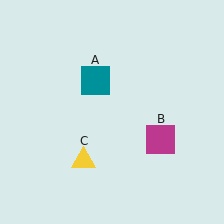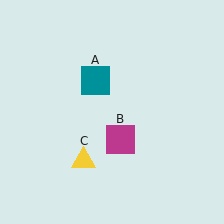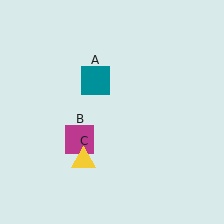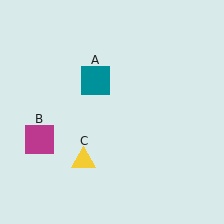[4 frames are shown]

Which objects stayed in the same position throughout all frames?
Teal square (object A) and yellow triangle (object C) remained stationary.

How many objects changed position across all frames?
1 object changed position: magenta square (object B).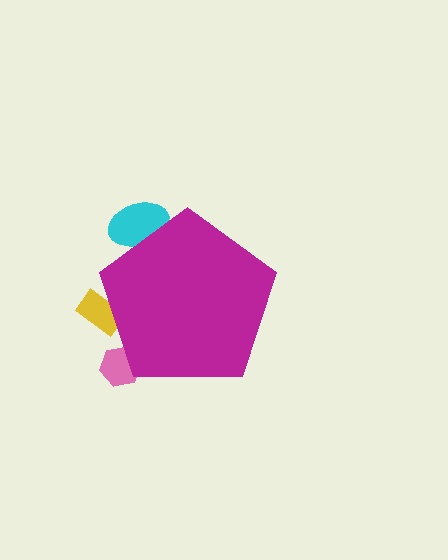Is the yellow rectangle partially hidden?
Yes, the yellow rectangle is partially hidden behind the magenta pentagon.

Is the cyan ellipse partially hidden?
Yes, the cyan ellipse is partially hidden behind the magenta pentagon.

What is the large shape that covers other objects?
A magenta pentagon.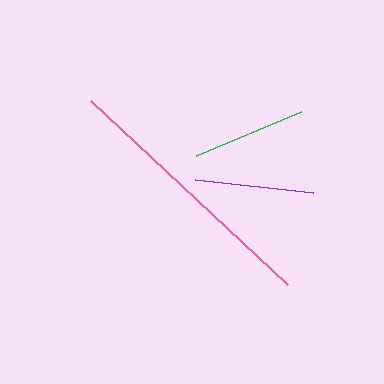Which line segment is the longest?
The pink line is the longest at approximately 269 pixels.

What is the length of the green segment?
The green segment is approximately 114 pixels long.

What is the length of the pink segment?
The pink segment is approximately 269 pixels long.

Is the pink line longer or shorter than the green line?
The pink line is longer than the green line.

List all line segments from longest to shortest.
From longest to shortest: pink, purple, green.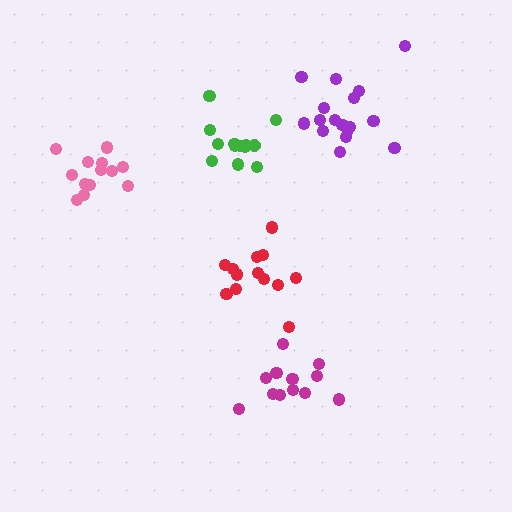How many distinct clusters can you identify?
There are 5 distinct clusters.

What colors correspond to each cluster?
The clusters are colored: red, magenta, purple, green, pink.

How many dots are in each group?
Group 1: 15 dots, Group 2: 12 dots, Group 3: 17 dots, Group 4: 13 dots, Group 5: 13 dots (70 total).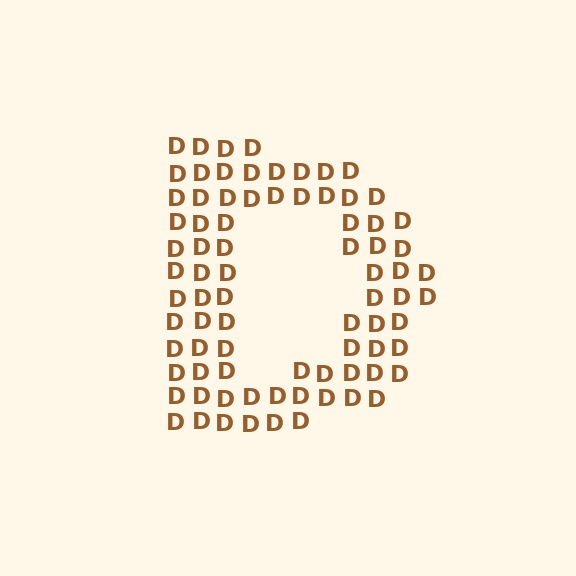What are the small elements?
The small elements are letter D's.